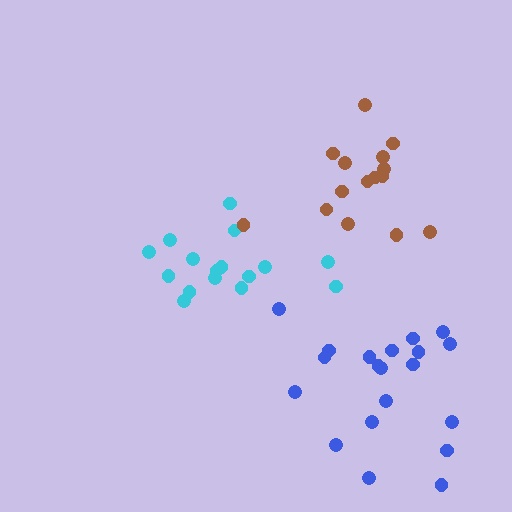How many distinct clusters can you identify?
There are 3 distinct clusters.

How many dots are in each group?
Group 1: 20 dots, Group 2: 16 dots, Group 3: 15 dots (51 total).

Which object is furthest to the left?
The cyan cluster is leftmost.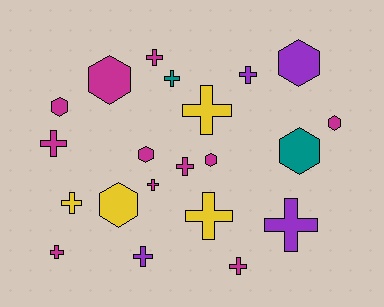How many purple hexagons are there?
There is 1 purple hexagon.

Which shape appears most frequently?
Cross, with 13 objects.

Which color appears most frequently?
Magenta, with 11 objects.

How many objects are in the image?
There are 21 objects.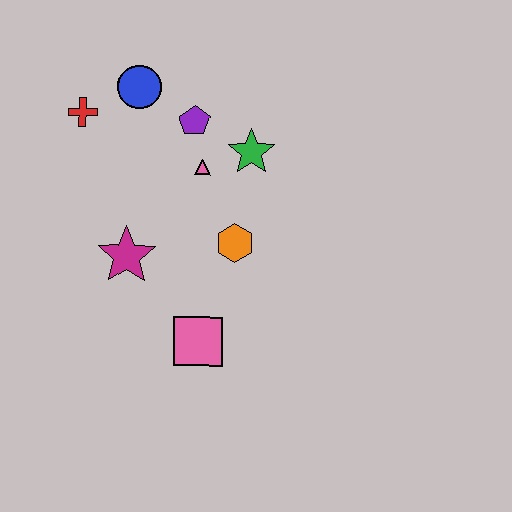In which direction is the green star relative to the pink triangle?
The green star is to the right of the pink triangle.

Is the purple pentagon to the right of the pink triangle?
No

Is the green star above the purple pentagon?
No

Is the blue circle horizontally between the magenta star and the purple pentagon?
Yes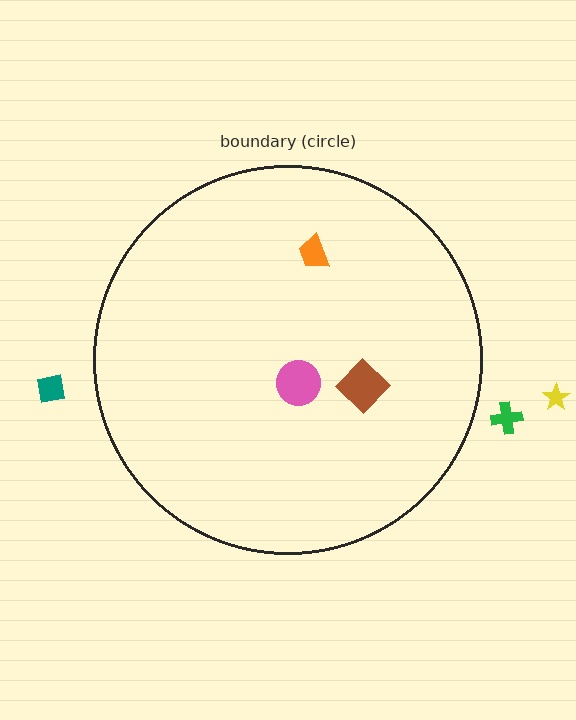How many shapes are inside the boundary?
3 inside, 3 outside.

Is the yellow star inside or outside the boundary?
Outside.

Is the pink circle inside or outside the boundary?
Inside.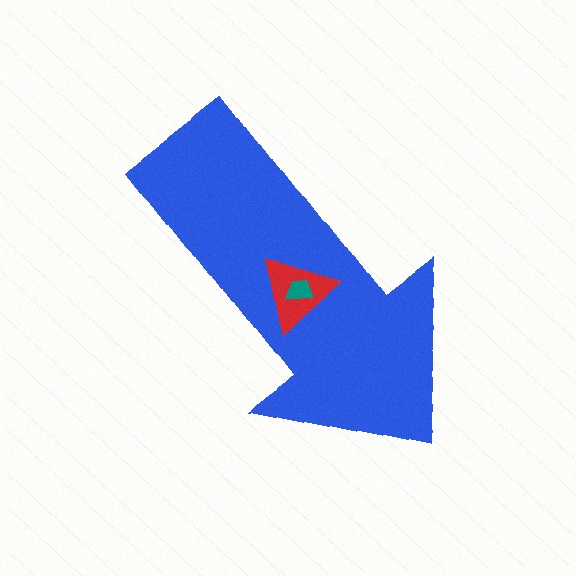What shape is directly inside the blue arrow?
The red triangle.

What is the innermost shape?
The teal trapezoid.